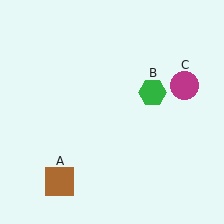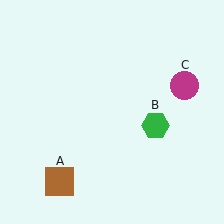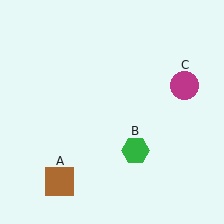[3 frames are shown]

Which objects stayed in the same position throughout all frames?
Brown square (object A) and magenta circle (object C) remained stationary.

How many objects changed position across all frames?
1 object changed position: green hexagon (object B).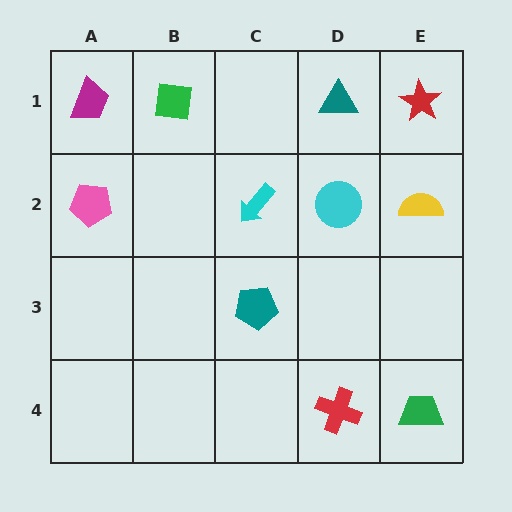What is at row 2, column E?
A yellow semicircle.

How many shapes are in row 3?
1 shape.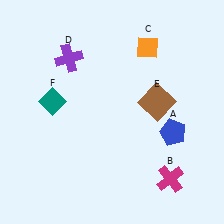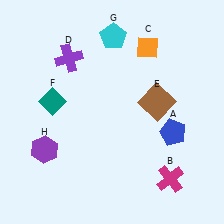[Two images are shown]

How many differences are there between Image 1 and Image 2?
There are 2 differences between the two images.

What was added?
A cyan pentagon (G), a purple hexagon (H) were added in Image 2.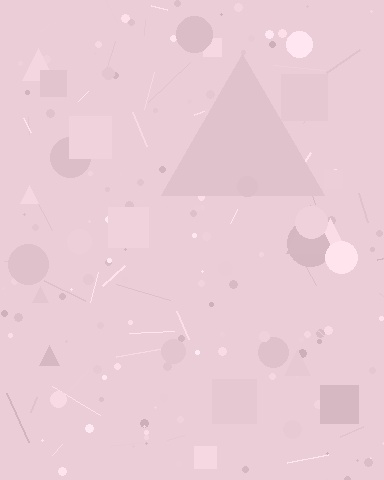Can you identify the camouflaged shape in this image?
The camouflaged shape is a triangle.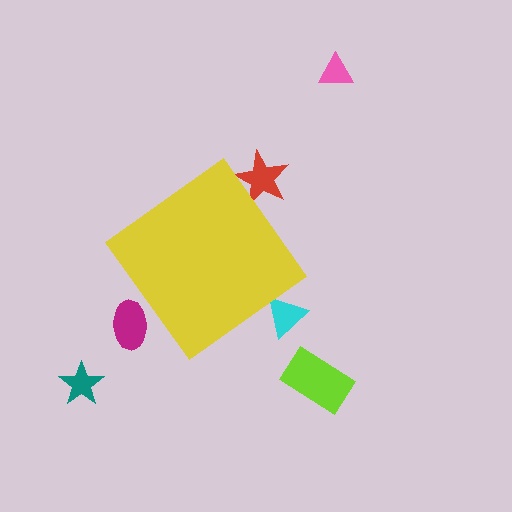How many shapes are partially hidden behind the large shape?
3 shapes are partially hidden.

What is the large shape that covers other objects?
A yellow diamond.